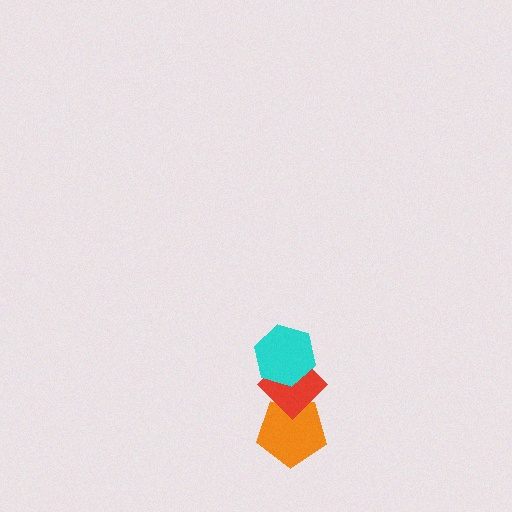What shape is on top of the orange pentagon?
The red diamond is on top of the orange pentagon.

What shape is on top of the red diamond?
The cyan hexagon is on top of the red diamond.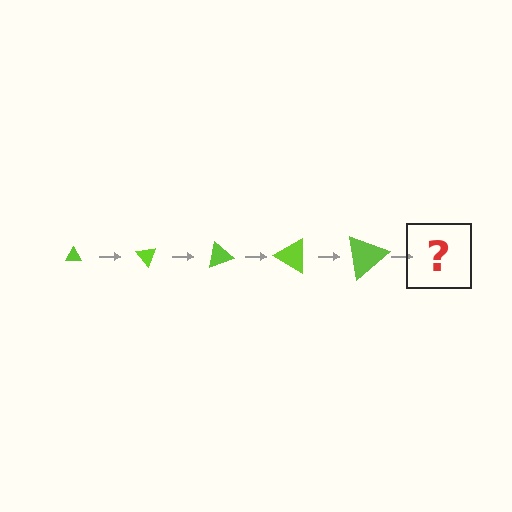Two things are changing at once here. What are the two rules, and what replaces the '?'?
The two rules are that the triangle grows larger each step and it rotates 50 degrees each step. The '?' should be a triangle, larger than the previous one and rotated 250 degrees from the start.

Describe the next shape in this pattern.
It should be a triangle, larger than the previous one and rotated 250 degrees from the start.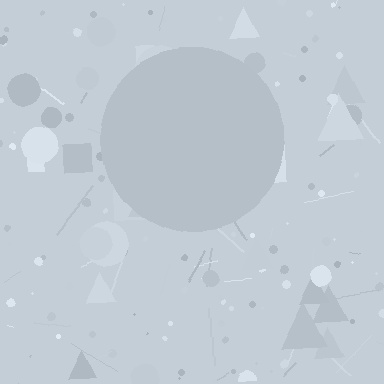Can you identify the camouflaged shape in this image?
The camouflaged shape is a circle.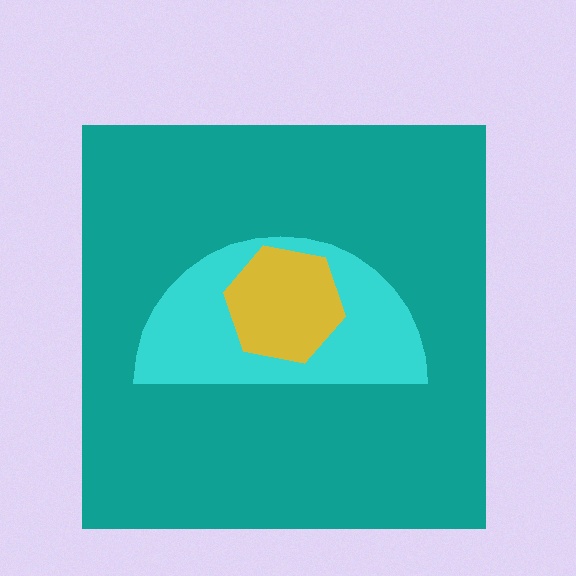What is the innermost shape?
The yellow hexagon.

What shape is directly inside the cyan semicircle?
The yellow hexagon.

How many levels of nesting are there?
3.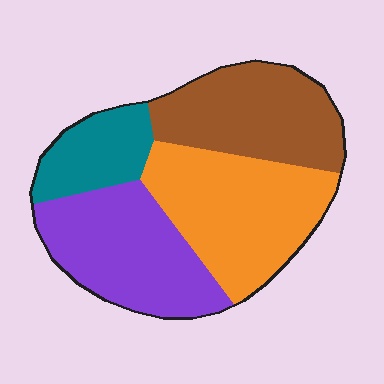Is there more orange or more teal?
Orange.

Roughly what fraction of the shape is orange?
Orange covers about 30% of the shape.